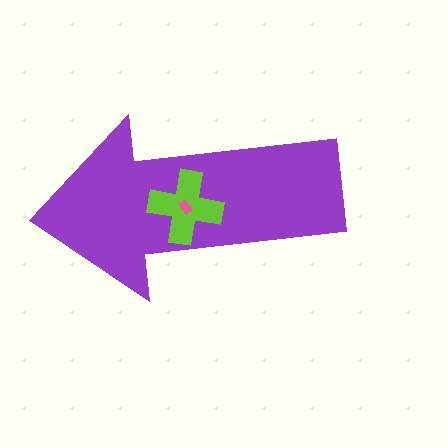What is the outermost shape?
The purple arrow.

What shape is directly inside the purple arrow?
The lime cross.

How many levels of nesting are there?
3.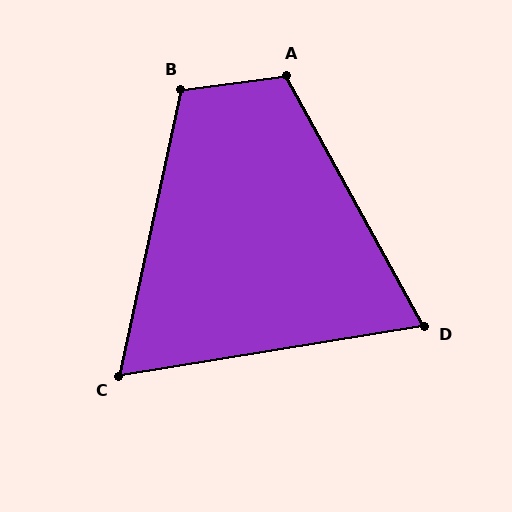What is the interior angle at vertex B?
Approximately 110 degrees (obtuse).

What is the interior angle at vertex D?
Approximately 70 degrees (acute).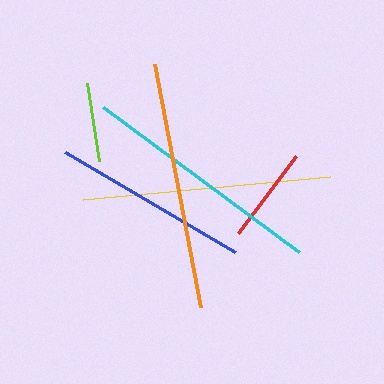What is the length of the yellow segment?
The yellow segment is approximately 248 pixels long.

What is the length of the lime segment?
The lime segment is approximately 79 pixels long.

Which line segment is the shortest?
The lime line is the shortest at approximately 79 pixels.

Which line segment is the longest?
The yellow line is the longest at approximately 248 pixels.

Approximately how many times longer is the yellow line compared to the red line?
The yellow line is approximately 2.6 times the length of the red line.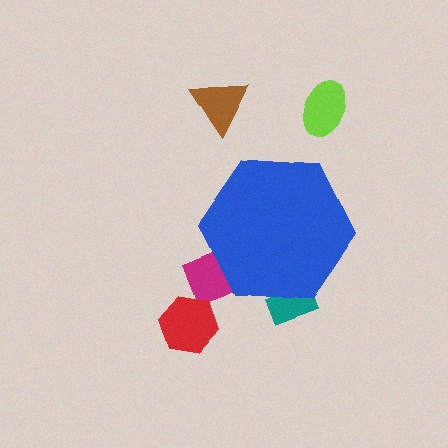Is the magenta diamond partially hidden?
Yes, the magenta diamond is partially hidden behind the blue hexagon.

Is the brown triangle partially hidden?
No, the brown triangle is fully visible.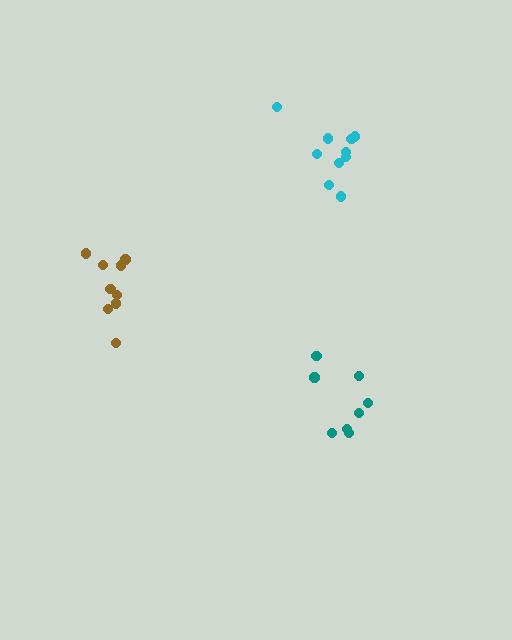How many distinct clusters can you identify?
There are 3 distinct clusters.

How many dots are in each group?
Group 1: 10 dots, Group 2: 9 dots, Group 3: 8 dots (27 total).